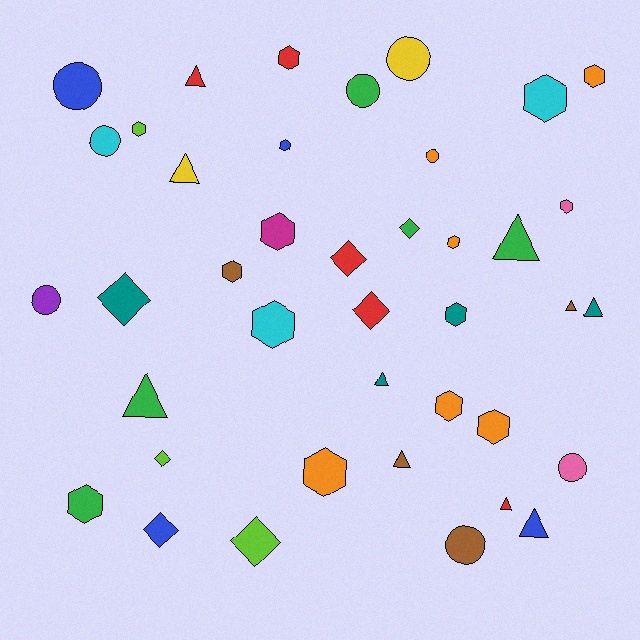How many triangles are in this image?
There are 10 triangles.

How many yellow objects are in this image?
There are 2 yellow objects.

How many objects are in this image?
There are 40 objects.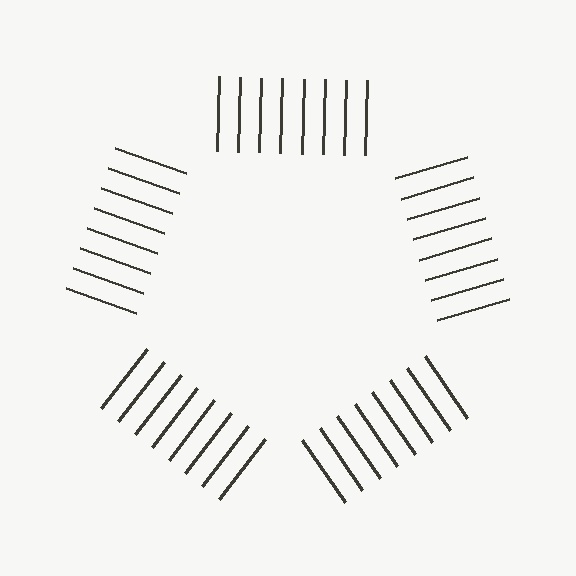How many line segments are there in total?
40 — 8 along each of the 5 edges.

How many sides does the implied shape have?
5 sides — the line-ends trace a pentagon.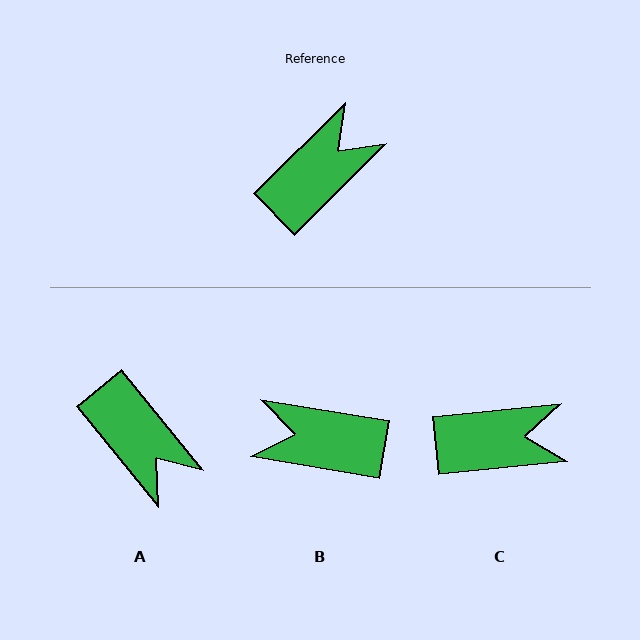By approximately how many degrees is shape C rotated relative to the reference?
Approximately 39 degrees clockwise.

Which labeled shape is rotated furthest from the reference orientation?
B, about 126 degrees away.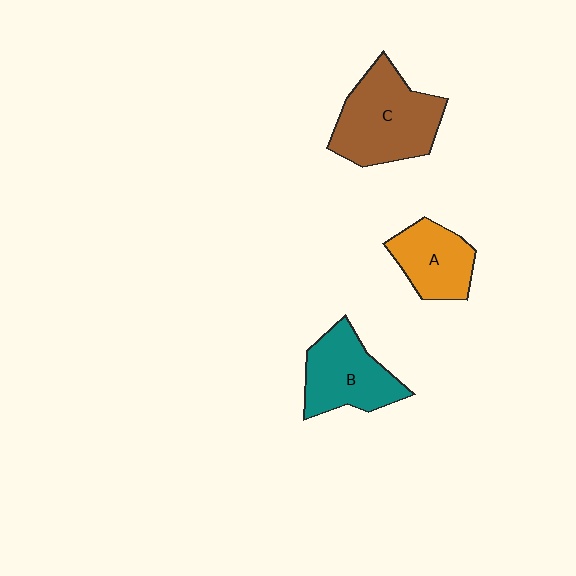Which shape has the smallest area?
Shape A (orange).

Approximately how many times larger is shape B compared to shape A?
Approximately 1.2 times.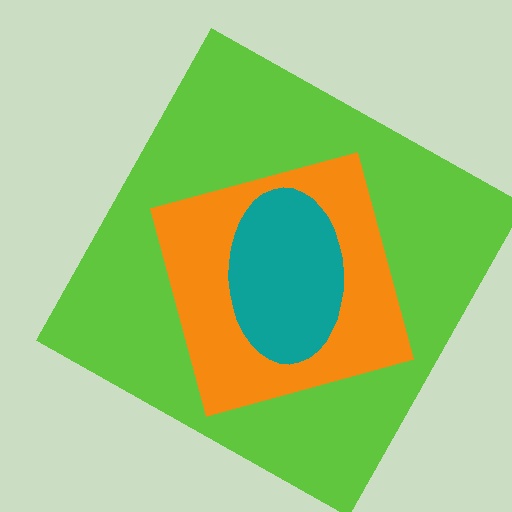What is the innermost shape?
The teal ellipse.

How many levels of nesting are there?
3.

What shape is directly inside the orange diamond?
The teal ellipse.